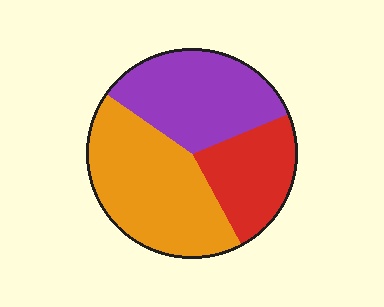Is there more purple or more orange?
Orange.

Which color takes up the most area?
Orange, at roughly 45%.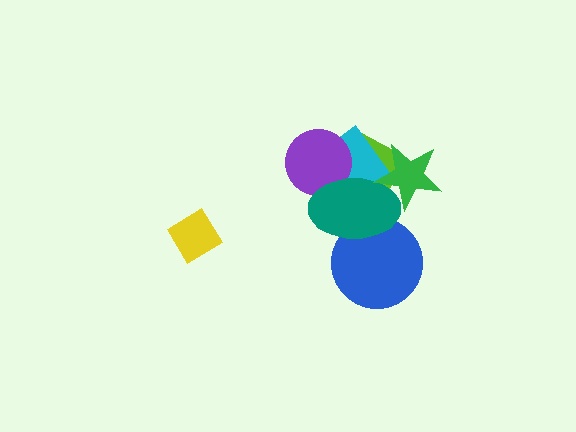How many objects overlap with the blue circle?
2 objects overlap with the blue circle.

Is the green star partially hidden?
No, no other shape covers it.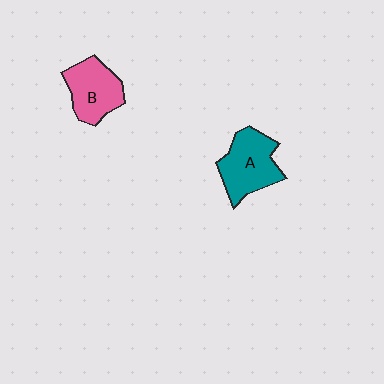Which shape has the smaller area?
Shape B (pink).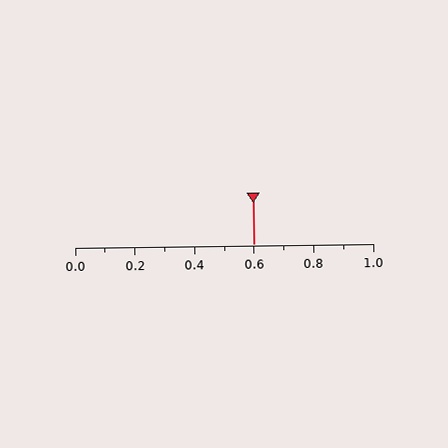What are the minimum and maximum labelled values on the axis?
The axis runs from 0.0 to 1.0.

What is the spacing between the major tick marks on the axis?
The major ticks are spaced 0.2 apart.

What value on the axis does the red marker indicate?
The marker indicates approximately 0.6.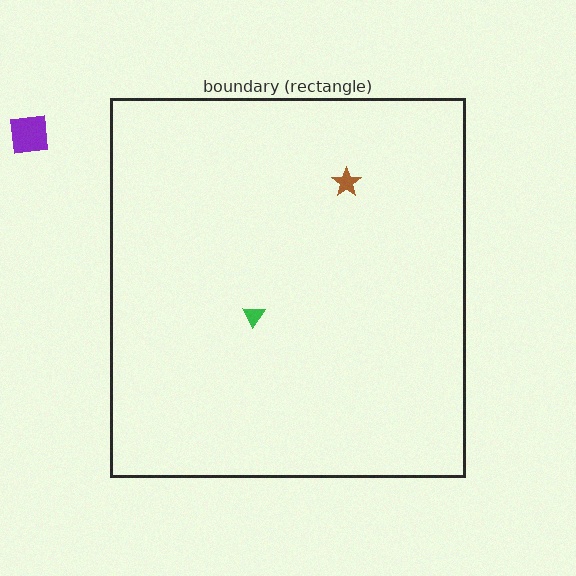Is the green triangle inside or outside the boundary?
Inside.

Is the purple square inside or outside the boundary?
Outside.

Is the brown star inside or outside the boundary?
Inside.